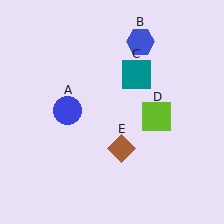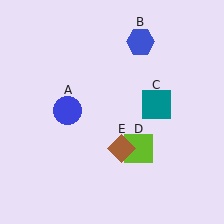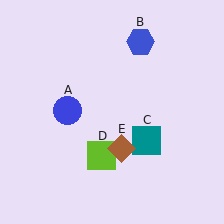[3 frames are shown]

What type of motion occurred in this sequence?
The teal square (object C), lime square (object D) rotated clockwise around the center of the scene.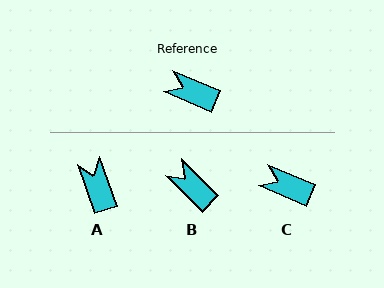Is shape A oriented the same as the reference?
No, it is off by about 47 degrees.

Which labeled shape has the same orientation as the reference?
C.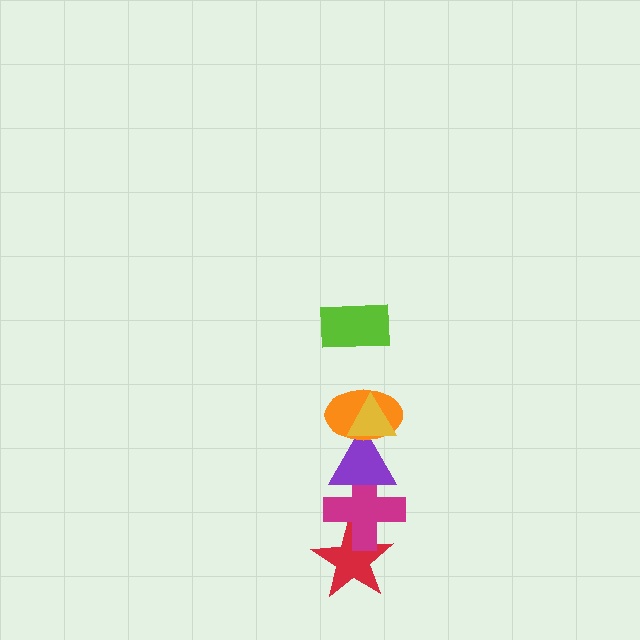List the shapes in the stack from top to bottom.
From top to bottom: the lime rectangle, the yellow triangle, the orange ellipse, the purple triangle, the magenta cross, the red star.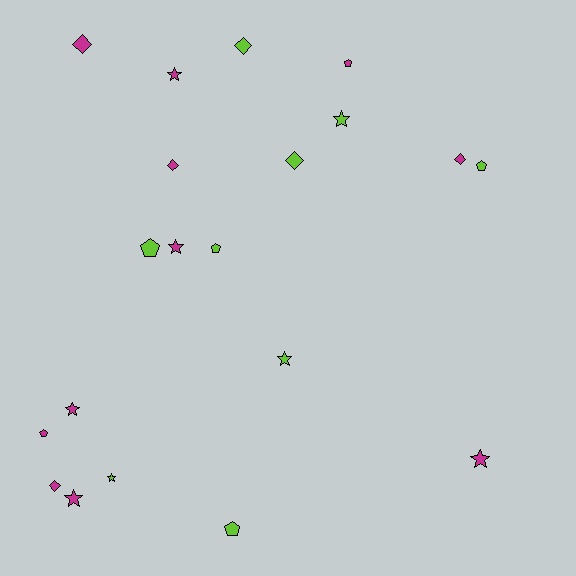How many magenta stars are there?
There are 5 magenta stars.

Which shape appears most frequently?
Star, with 8 objects.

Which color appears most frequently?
Magenta, with 11 objects.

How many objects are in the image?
There are 20 objects.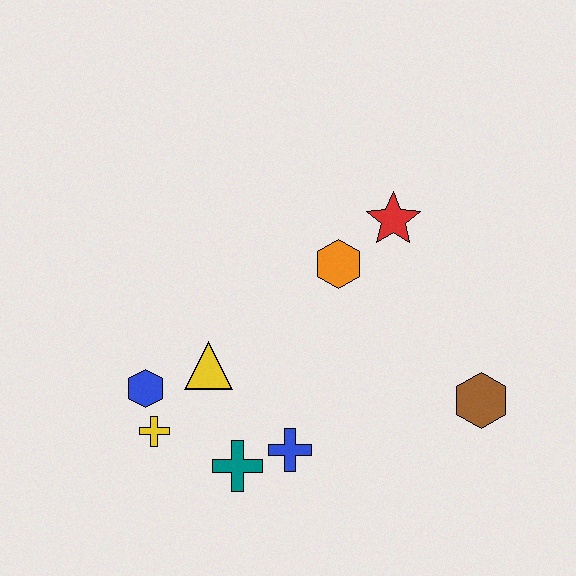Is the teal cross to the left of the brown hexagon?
Yes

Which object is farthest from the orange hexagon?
The yellow cross is farthest from the orange hexagon.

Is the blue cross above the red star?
No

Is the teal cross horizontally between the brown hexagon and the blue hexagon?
Yes